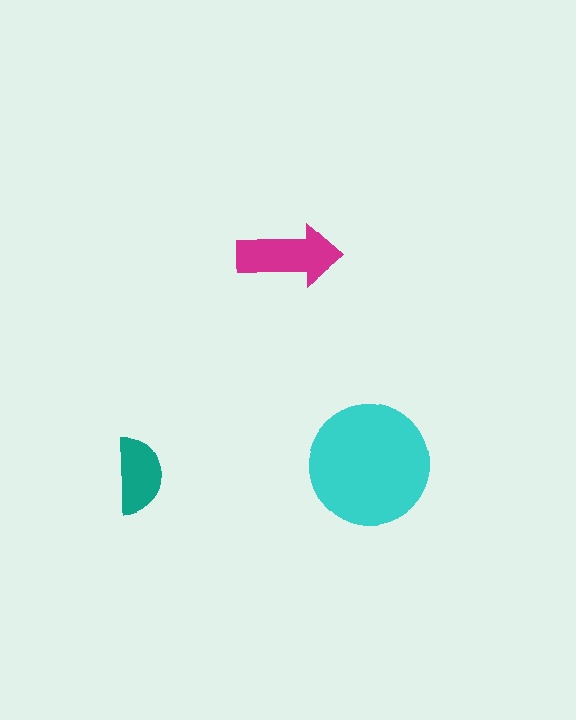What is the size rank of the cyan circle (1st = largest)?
1st.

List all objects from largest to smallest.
The cyan circle, the magenta arrow, the teal semicircle.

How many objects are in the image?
There are 3 objects in the image.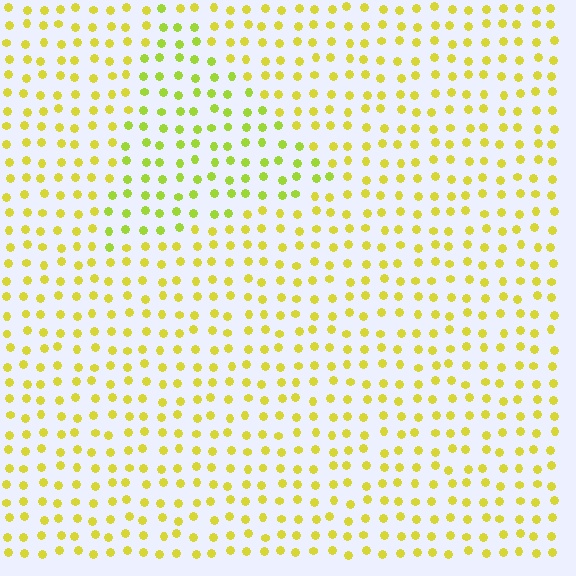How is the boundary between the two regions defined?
The boundary is defined purely by a slight shift in hue (about 23 degrees). Spacing, size, and orientation are identical on both sides.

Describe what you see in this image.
The image is filled with small yellow elements in a uniform arrangement. A triangle-shaped region is visible where the elements are tinted to a slightly different hue, forming a subtle color boundary.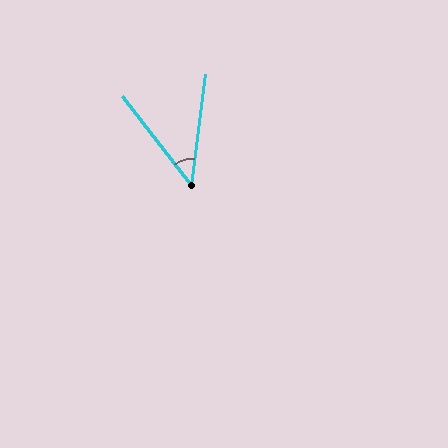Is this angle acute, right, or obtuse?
It is acute.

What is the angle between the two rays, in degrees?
Approximately 45 degrees.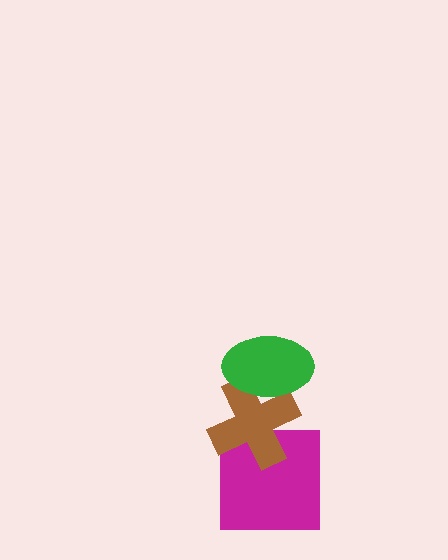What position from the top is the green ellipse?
The green ellipse is 1st from the top.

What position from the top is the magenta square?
The magenta square is 3rd from the top.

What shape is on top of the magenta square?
The brown cross is on top of the magenta square.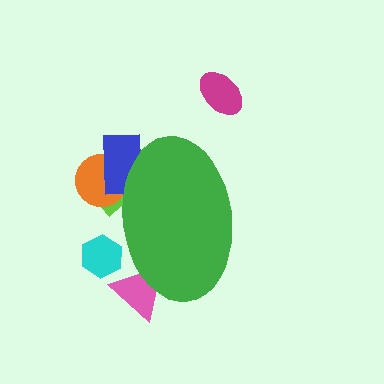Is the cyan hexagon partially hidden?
Yes, the cyan hexagon is partially hidden behind the green ellipse.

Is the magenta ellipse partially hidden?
No, the magenta ellipse is fully visible.